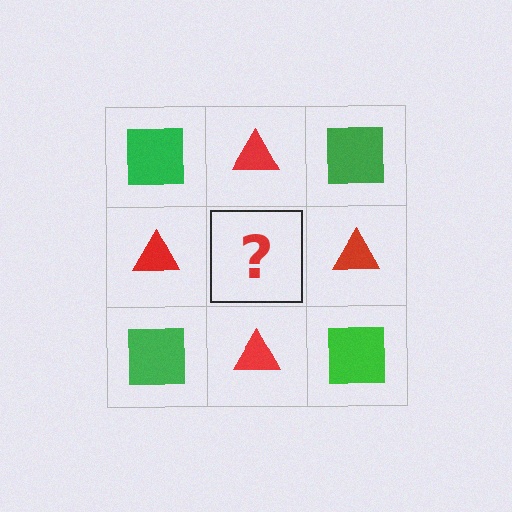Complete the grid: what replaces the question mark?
The question mark should be replaced with a green square.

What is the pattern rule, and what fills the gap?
The rule is that it alternates green square and red triangle in a checkerboard pattern. The gap should be filled with a green square.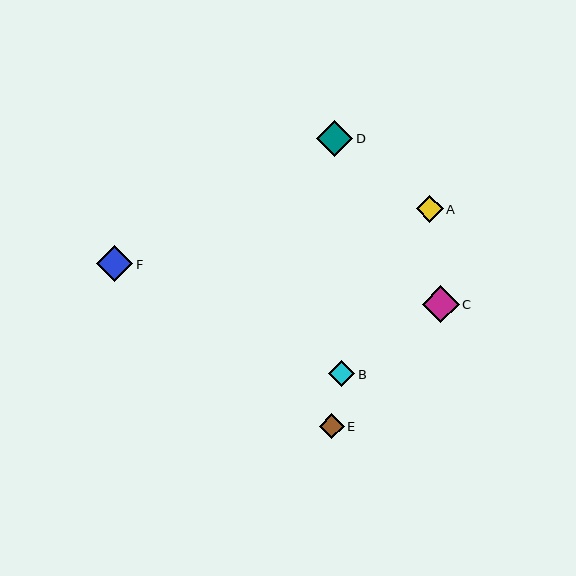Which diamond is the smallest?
Diamond E is the smallest with a size of approximately 25 pixels.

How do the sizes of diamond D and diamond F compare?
Diamond D and diamond F are approximately the same size.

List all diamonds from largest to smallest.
From largest to smallest: C, D, F, A, B, E.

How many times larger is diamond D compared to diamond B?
Diamond D is approximately 1.4 times the size of diamond B.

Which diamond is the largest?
Diamond C is the largest with a size of approximately 37 pixels.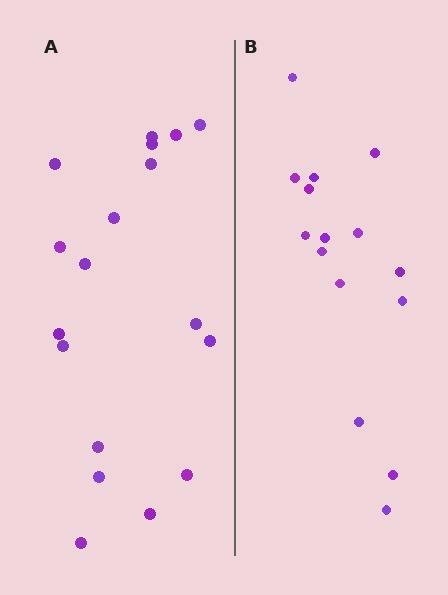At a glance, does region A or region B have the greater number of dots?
Region A (the left region) has more dots.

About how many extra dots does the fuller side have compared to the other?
Region A has just a few more — roughly 2 or 3 more dots than region B.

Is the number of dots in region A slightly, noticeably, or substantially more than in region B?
Region A has only slightly more — the two regions are fairly close. The ratio is roughly 1.2 to 1.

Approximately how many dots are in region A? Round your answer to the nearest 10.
About 20 dots. (The exact count is 18, which rounds to 20.)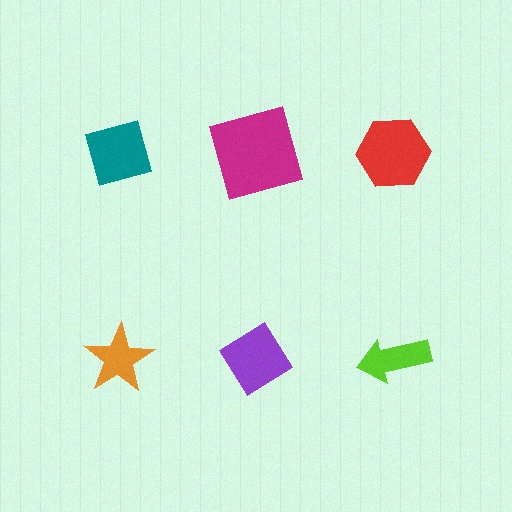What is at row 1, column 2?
A magenta square.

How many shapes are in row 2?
3 shapes.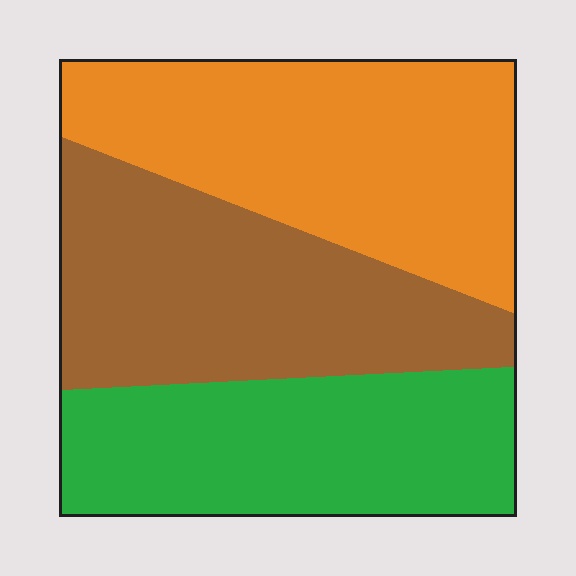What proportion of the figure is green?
Green covers roughly 30% of the figure.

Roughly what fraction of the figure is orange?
Orange takes up about three eighths (3/8) of the figure.